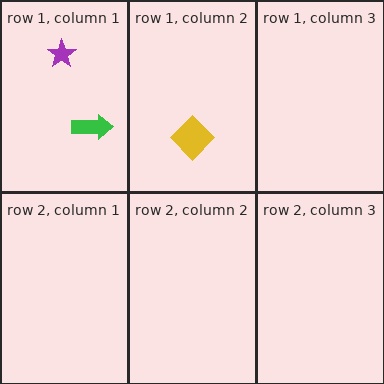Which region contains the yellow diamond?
The row 1, column 2 region.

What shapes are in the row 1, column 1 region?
The purple star, the green arrow.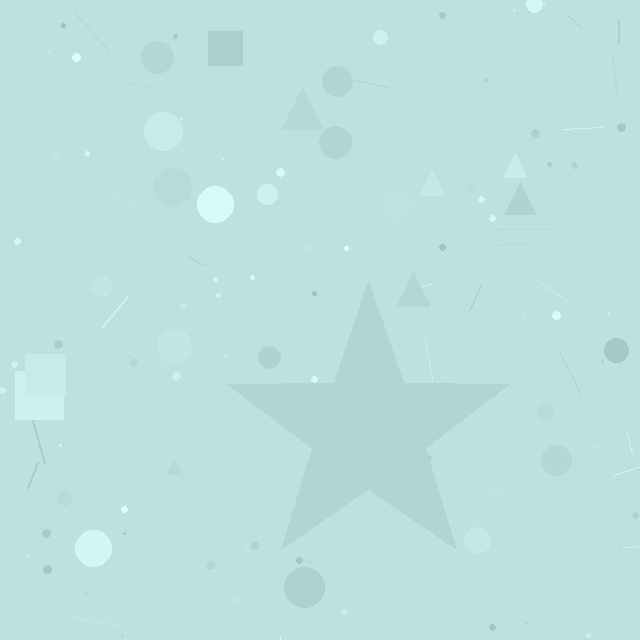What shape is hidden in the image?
A star is hidden in the image.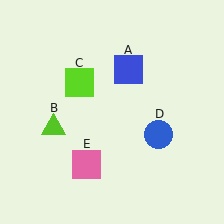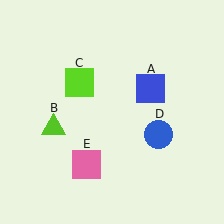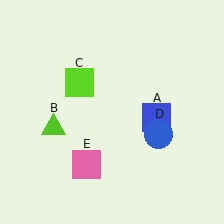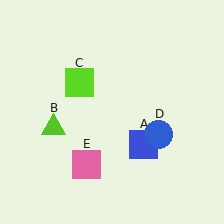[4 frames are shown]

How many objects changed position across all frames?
1 object changed position: blue square (object A).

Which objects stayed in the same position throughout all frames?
Lime triangle (object B) and lime square (object C) and blue circle (object D) and pink square (object E) remained stationary.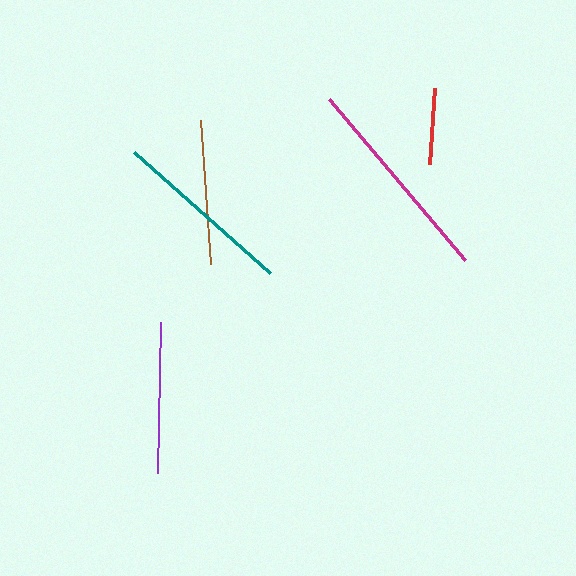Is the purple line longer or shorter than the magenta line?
The magenta line is longer than the purple line.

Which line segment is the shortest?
The red line is the shortest at approximately 76 pixels.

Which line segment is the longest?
The magenta line is the longest at approximately 210 pixels.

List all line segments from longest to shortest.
From longest to shortest: magenta, teal, purple, brown, red.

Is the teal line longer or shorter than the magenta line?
The magenta line is longer than the teal line.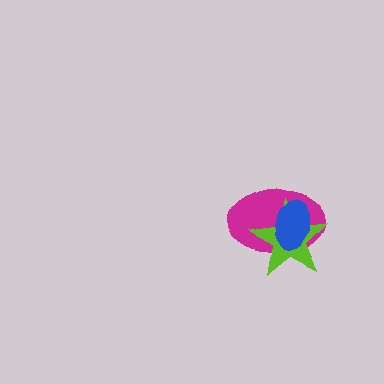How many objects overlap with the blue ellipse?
2 objects overlap with the blue ellipse.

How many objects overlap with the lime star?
2 objects overlap with the lime star.